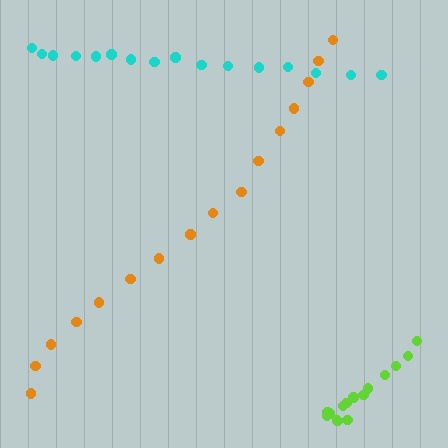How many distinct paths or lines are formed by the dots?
There are 3 distinct paths.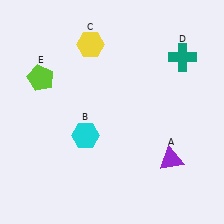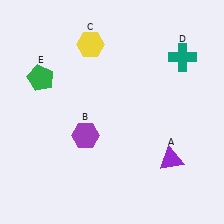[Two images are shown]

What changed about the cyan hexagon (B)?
In Image 1, B is cyan. In Image 2, it changed to purple.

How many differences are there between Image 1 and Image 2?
There are 2 differences between the two images.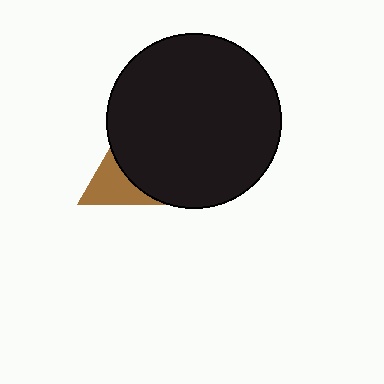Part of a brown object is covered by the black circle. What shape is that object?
It is a triangle.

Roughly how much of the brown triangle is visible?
A small part of it is visible (roughly 33%).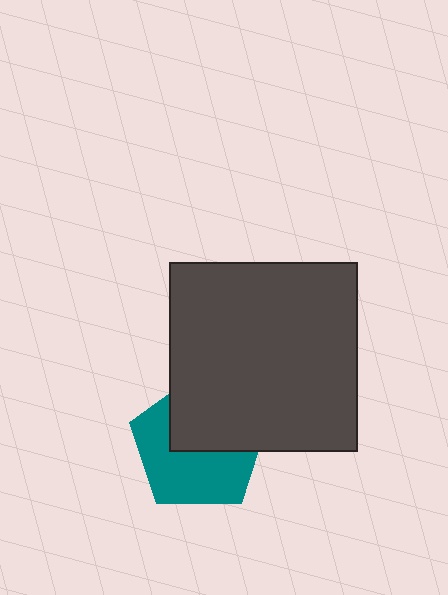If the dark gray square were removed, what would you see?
You would see the complete teal pentagon.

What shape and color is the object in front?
The object in front is a dark gray square.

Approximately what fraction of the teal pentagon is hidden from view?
Roughly 45% of the teal pentagon is hidden behind the dark gray square.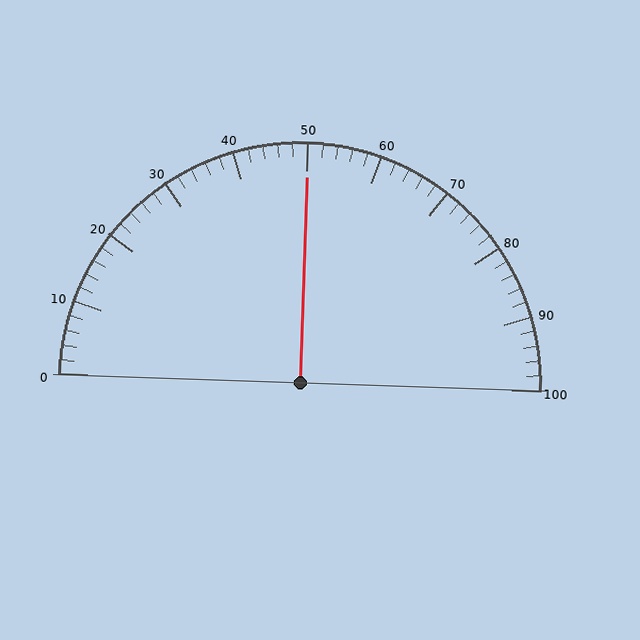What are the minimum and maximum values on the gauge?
The gauge ranges from 0 to 100.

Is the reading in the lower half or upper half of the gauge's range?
The reading is in the upper half of the range (0 to 100).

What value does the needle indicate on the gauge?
The needle indicates approximately 50.